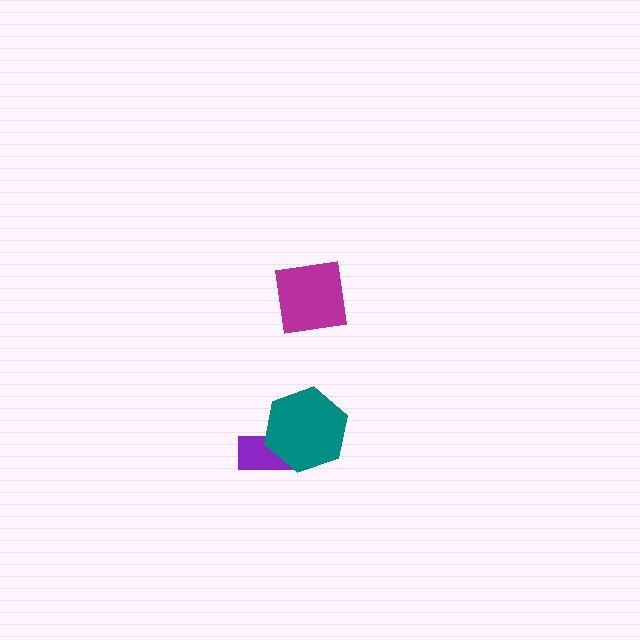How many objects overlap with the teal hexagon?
1 object overlaps with the teal hexagon.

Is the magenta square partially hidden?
No, no other shape covers it.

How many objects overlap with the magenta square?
0 objects overlap with the magenta square.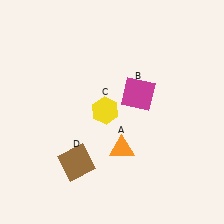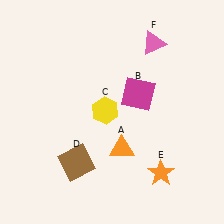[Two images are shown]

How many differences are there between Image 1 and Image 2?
There are 2 differences between the two images.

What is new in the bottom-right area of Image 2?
An orange star (E) was added in the bottom-right area of Image 2.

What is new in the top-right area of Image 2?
A pink triangle (F) was added in the top-right area of Image 2.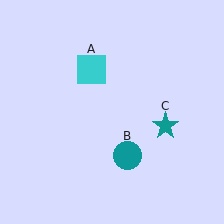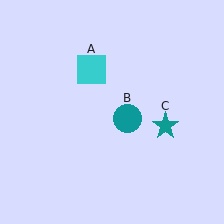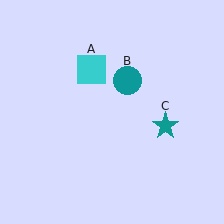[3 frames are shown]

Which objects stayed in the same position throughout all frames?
Cyan square (object A) and teal star (object C) remained stationary.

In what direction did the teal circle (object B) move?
The teal circle (object B) moved up.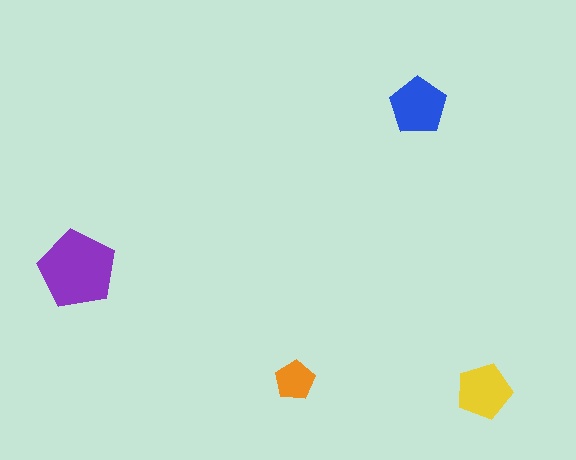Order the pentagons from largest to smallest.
the purple one, the blue one, the yellow one, the orange one.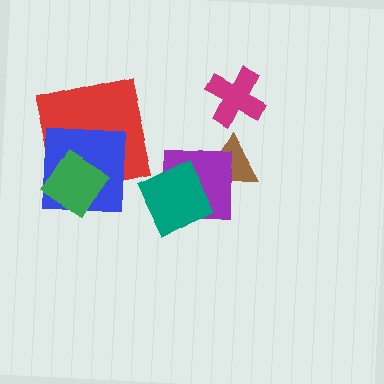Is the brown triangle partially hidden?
Yes, it is partially covered by another shape.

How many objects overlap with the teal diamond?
1 object overlaps with the teal diamond.